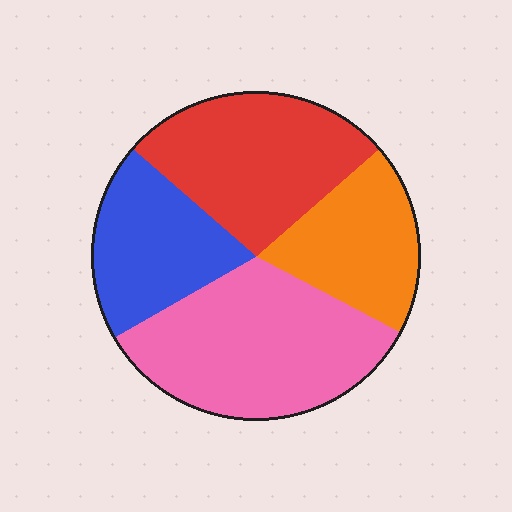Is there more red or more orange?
Red.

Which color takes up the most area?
Pink, at roughly 35%.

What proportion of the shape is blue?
Blue takes up about one fifth (1/5) of the shape.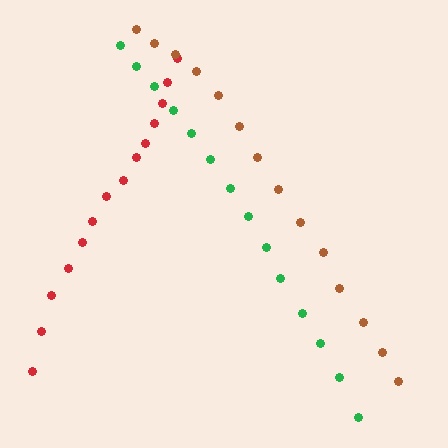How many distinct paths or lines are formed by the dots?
There are 3 distinct paths.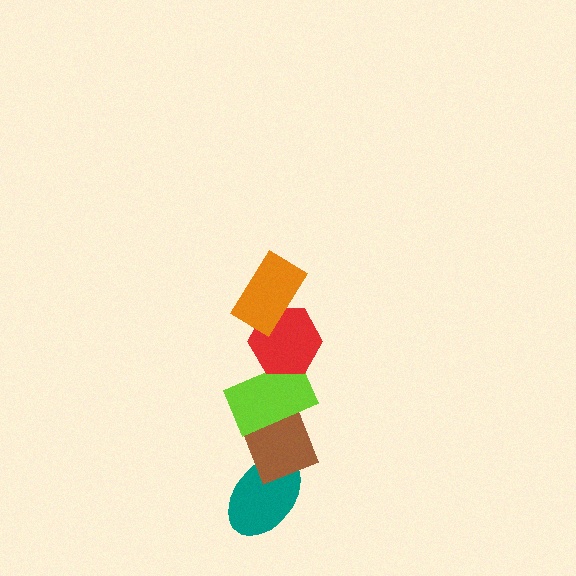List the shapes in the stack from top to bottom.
From top to bottom: the orange rectangle, the red hexagon, the lime rectangle, the brown diamond, the teal ellipse.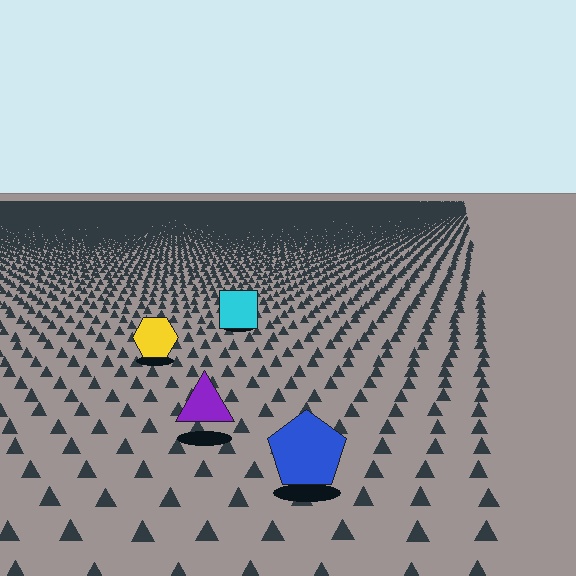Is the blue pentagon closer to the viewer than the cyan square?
Yes. The blue pentagon is closer — you can tell from the texture gradient: the ground texture is coarser near it.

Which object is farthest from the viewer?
The cyan square is farthest from the viewer. It appears smaller and the ground texture around it is denser.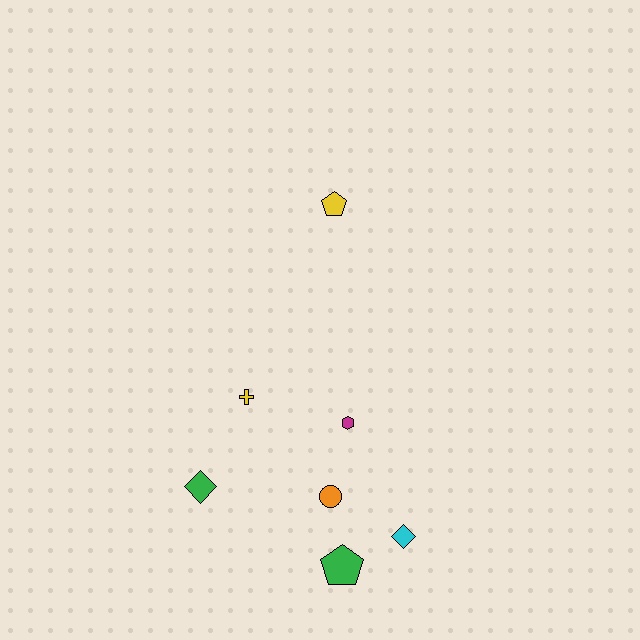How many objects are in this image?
There are 7 objects.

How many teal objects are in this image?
There are no teal objects.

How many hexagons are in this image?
There is 1 hexagon.